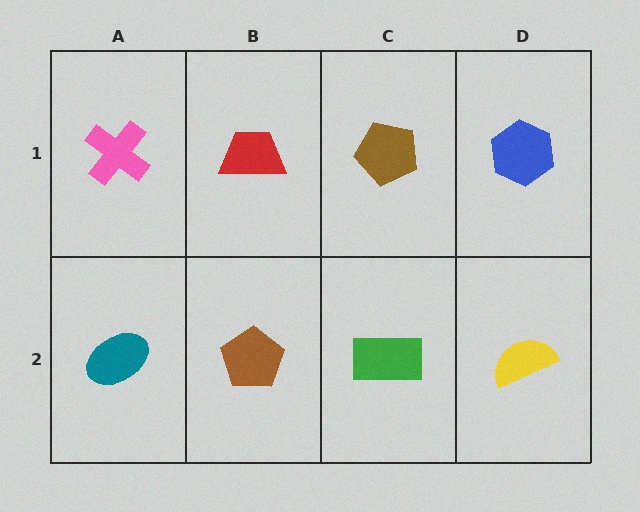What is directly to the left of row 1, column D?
A brown pentagon.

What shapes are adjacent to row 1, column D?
A yellow semicircle (row 2, column D), a brown pentagon (row 1, column C).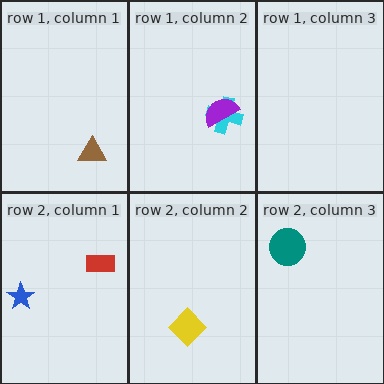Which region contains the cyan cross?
The row 1, column 2 region.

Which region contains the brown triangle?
The row 1, column 1 region.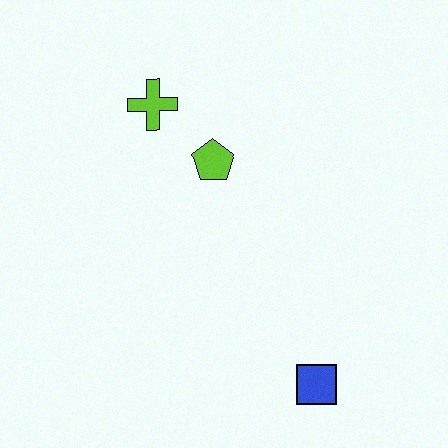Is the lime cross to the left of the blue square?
Yes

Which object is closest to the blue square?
The lime pentagon is closest to the blue square.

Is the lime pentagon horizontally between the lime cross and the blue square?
Yes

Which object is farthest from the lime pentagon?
The blue square is farthest from the lime pentagon.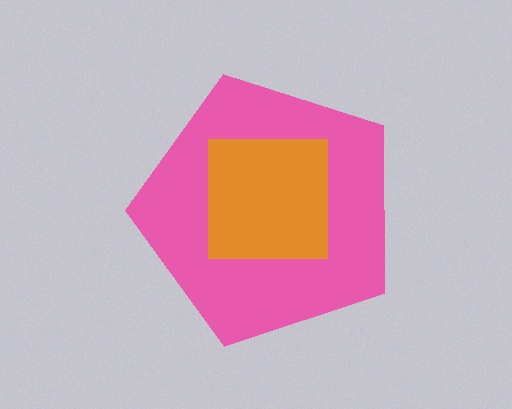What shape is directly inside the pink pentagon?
The orange square.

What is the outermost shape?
The pink pentagon.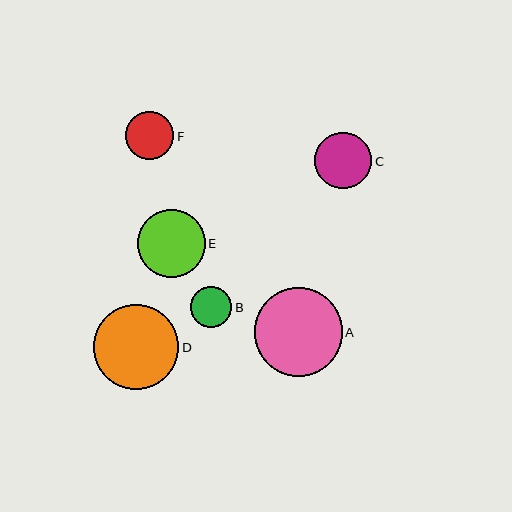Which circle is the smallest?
Circle B is the smallest with a size of approximately 41 pixels.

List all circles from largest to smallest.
From largest to smallest: A, D, E, C, F, B.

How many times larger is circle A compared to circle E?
Circle A is approximately 1.3 times the size of circle E.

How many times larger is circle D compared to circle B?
Circle D is approximately 2.1 times the size of circle B.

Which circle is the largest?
Circle A is the largest with a size of approximately 88 pixels.